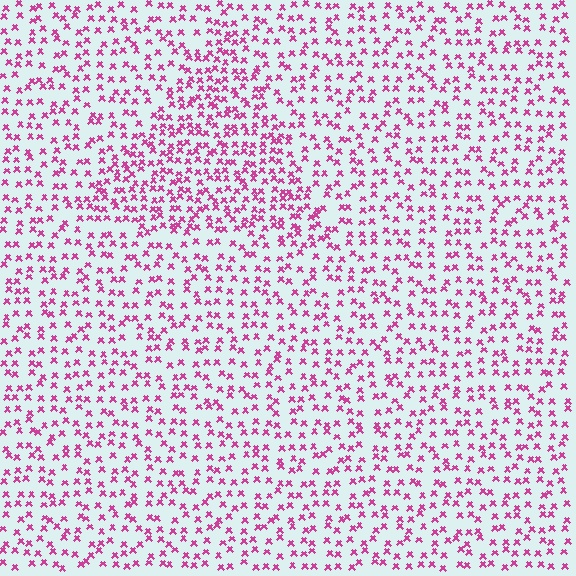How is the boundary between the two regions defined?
The boundary is defined by a change in element density (approximately 1.7x ratio). All elements are the same color, size, and shape.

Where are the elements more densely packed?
The elements are more densely packed inside the triangle boundary.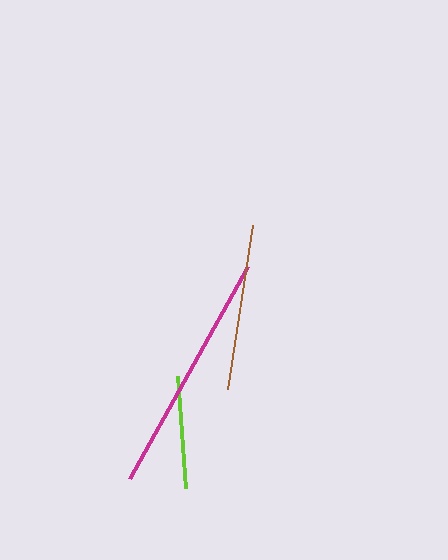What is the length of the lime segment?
The lime segment is approximately 112 pixels long.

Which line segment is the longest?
The magenta line is the longest at approximately 242 pixels.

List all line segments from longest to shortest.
From longest to shortest: magenta, brown, lime.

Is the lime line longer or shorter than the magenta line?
The magenta line is longer than the lime line.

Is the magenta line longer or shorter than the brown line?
The magenta line is longer than the brown line.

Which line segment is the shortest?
The lime line is the shortest at approximately 112 pixels.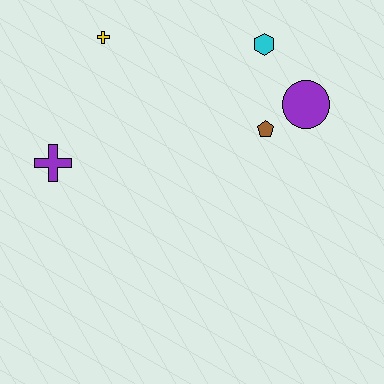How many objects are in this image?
There are 5 objects.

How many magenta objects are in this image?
There are no magenta objects.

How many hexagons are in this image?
There is 1 hexagon.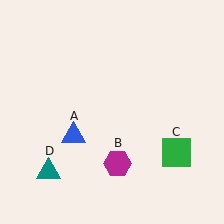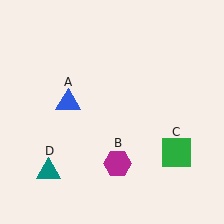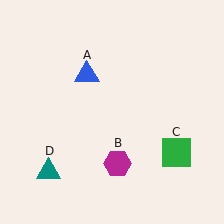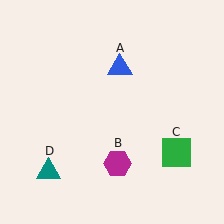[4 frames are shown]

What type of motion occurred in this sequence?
The blue triangle (object A) rotated clockwise around the center of the scene.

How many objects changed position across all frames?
1 object changed position: blue triangle (object A).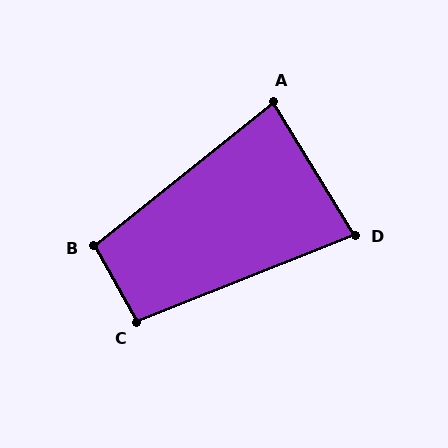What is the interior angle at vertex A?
Approximately 83 degrees (acute).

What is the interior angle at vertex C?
Approximately 97 degrees (obtuse).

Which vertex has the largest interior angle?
B, at approximately 100 degrees.